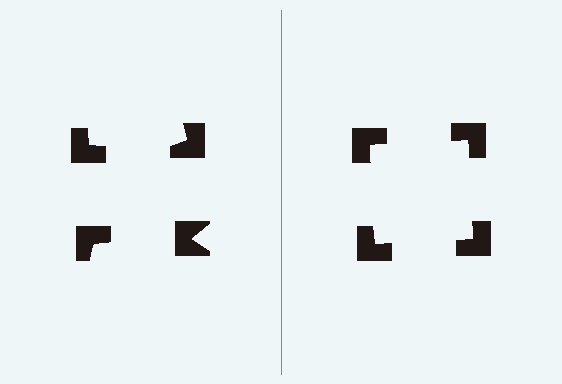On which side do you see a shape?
An illusory square appears on the right side. On the left side the wedge cuts are rotated, so no coherent shape forms.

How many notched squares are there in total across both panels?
8 — 4 on each side.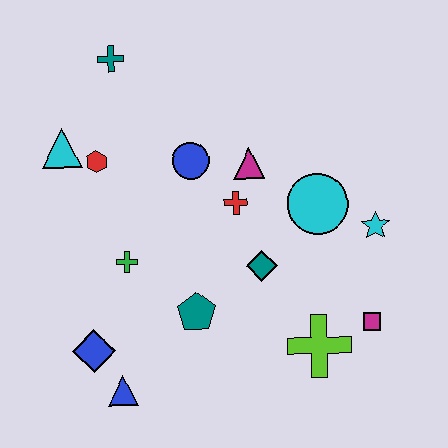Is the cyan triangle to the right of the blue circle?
No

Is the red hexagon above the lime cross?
Yes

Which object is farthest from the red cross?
The blue triangle is farthest from the red cross.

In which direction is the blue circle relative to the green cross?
The blue circle is above the green cross.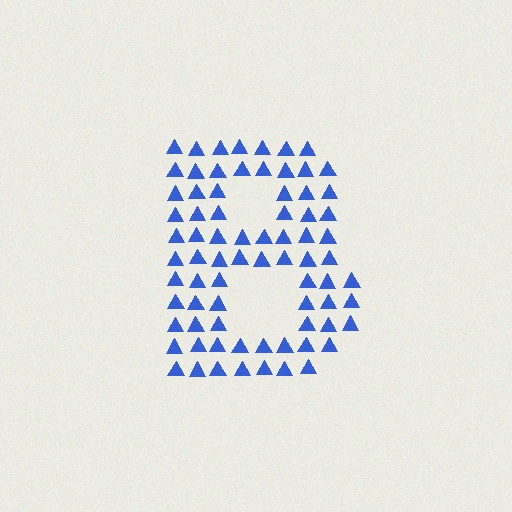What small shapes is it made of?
It is made of small triangles.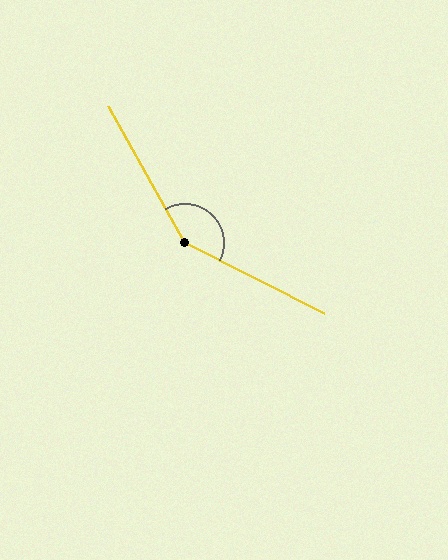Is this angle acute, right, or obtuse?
It is obtuse.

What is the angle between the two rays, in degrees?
Approximately 146 degrees.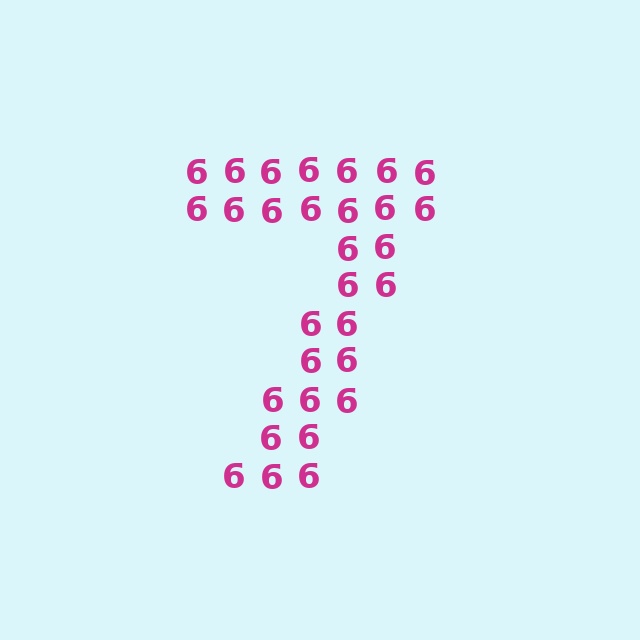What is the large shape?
The large shape is the digit 7.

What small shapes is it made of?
It is made of small digit 6's.